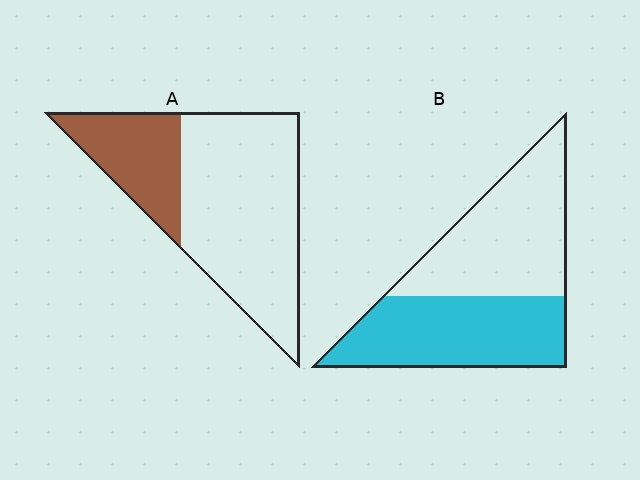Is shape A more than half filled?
No.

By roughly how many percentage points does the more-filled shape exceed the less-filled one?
By roughly 20 percentage points (B over A).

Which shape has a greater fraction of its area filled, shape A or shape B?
Shape B.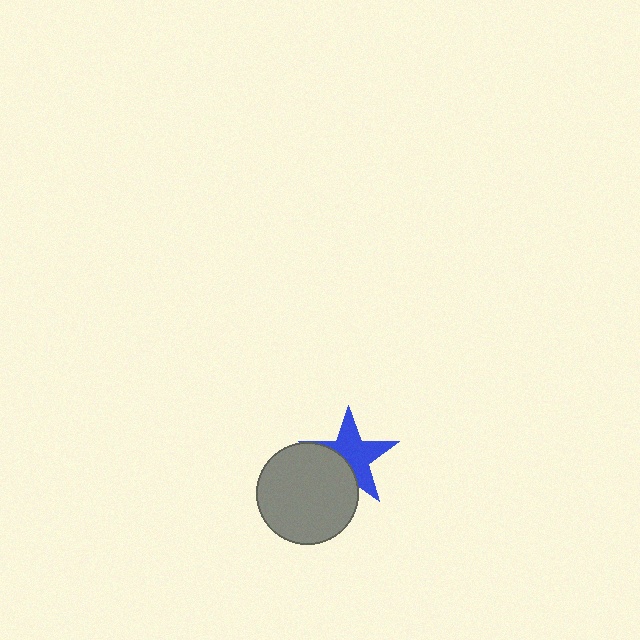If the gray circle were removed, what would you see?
You would see the complete blue star.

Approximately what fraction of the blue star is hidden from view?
Roughly 38% of the blue star is hidden behind the gray circle.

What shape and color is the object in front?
The object in front is a gray circle.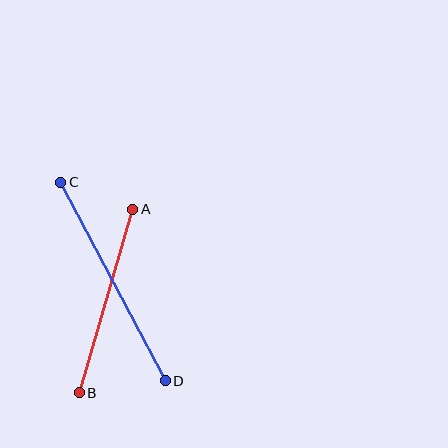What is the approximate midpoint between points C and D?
The midpoint is at approximately (113, 282) pixels.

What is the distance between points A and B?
The distance is approximately 191 pixels.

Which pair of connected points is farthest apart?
Points C and D are farthest apart.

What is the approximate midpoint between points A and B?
The midpoint is at approximately (106, 301) pixels.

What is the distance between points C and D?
The distance is approximately 224 pixels.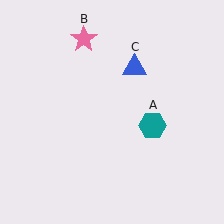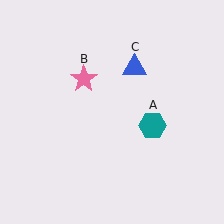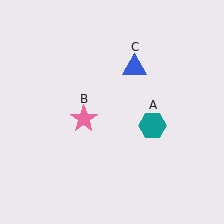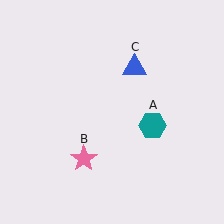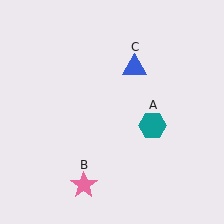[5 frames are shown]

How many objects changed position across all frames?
1 object changed position: pink star (object B).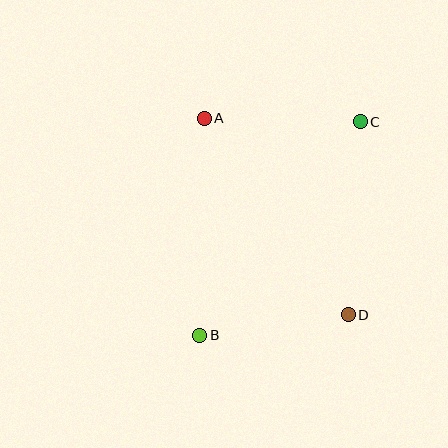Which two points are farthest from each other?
Points B and C are farthest from each other.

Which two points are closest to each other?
Points B and D are closest to each other.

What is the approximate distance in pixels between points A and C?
The distance between A and C is approximately 156 pixels.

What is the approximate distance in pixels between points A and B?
The distance between A and B is approximately 217 pixels.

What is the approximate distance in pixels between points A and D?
The distance between A and D is approximately 244 pixels.